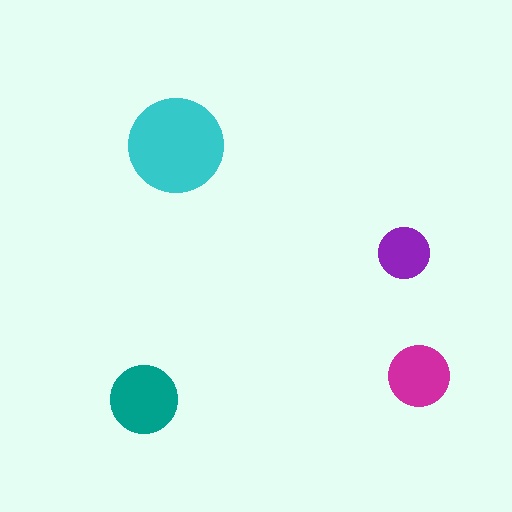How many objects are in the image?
There are 4 objects in the image.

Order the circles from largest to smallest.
the cyan one, the teal one, the magenta one, the purple one.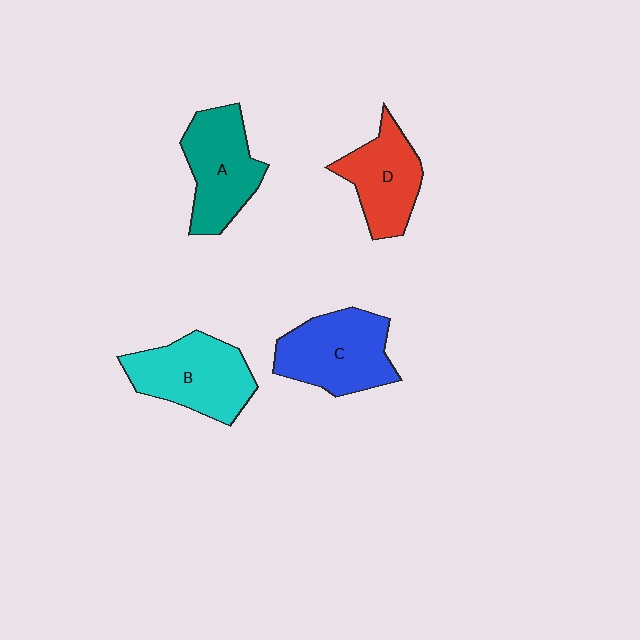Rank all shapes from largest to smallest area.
From largest to smallest: C (blue), B (cyan), A (teal), D (red).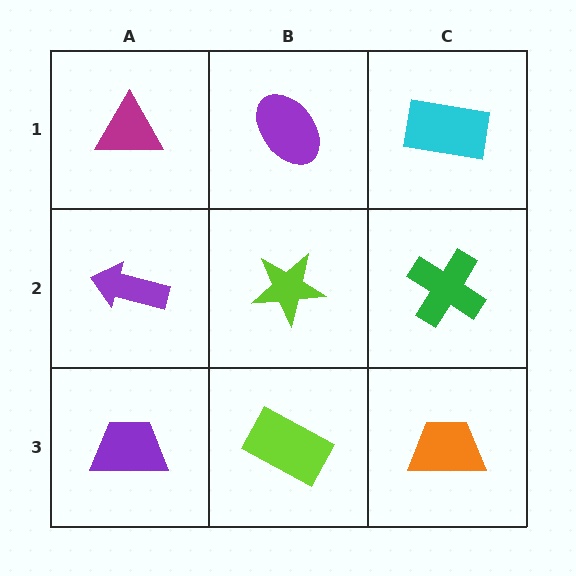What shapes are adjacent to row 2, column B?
A purple ellipse (row 1, column B), a lime rectangle (row 3, column B), a purple arrow (row 2, column A), a green cross (row 2, column C).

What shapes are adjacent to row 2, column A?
A magenta triangle (row 1, column A), a purple trapezoid (row 3, column A), a lime star (row 2, column B).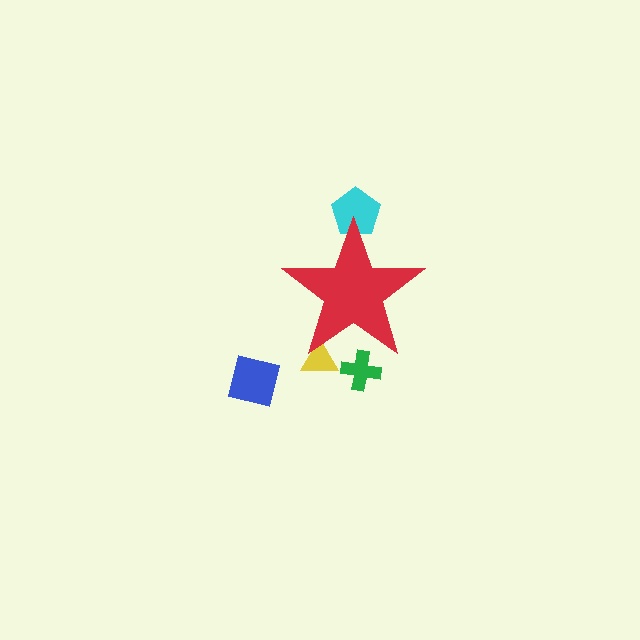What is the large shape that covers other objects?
A red star.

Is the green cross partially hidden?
Yes, the green cross is partially hidden behind the red star.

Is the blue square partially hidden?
No, the blue square is fully visible.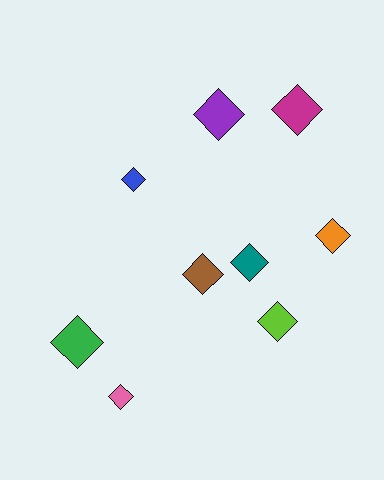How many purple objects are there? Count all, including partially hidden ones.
There is 1 purple object.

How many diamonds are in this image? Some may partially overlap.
There are 9 diamonds.